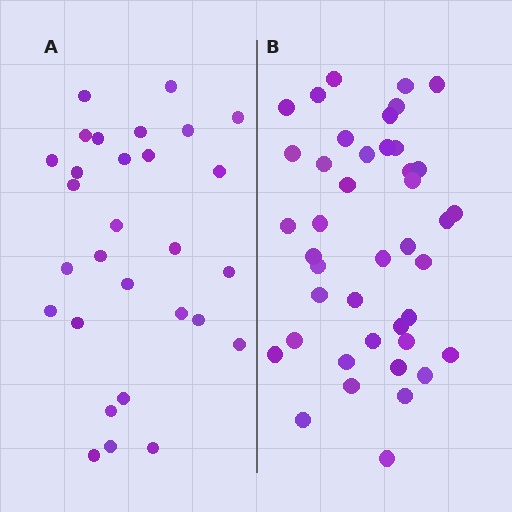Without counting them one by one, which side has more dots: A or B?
Region B (the right region) has more dots.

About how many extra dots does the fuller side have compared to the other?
Region B has approximately 15 more dots than region A.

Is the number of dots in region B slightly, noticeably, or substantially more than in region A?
Region B has noticeably more, but not dramatically so. The ratio is roughly 1.4 to 1.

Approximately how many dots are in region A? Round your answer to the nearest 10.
About 30 dots. (The exact count is 29, which rounds to 30.)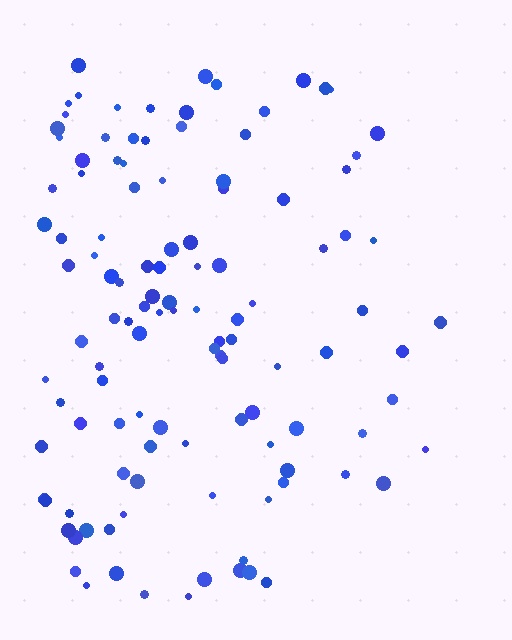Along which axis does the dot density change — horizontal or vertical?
Horizontal.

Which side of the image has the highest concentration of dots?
The left.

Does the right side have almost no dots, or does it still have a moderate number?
Still a moderate number, just noticeably fewer than the left.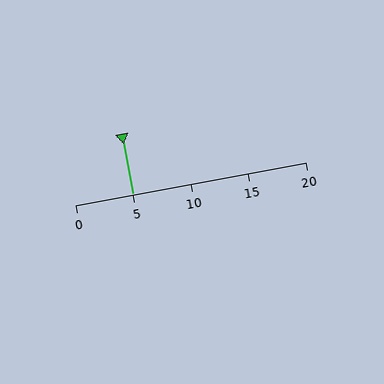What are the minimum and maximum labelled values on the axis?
The axis runs from 0 to 20.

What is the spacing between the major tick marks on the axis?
The major ticks are spaced 5 apart.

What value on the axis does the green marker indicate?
The marker indicates approximately 5.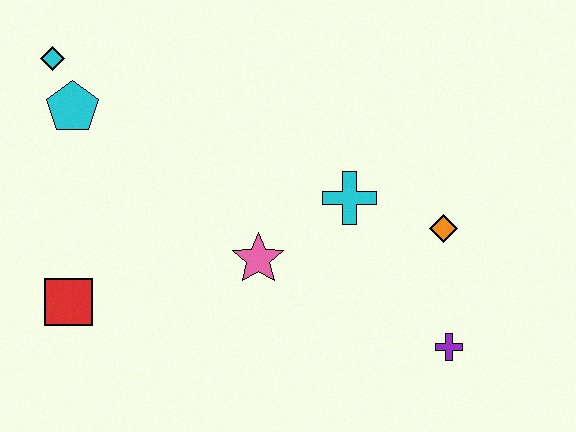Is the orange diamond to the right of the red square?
Yes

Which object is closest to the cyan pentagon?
The cyan diamond is closest to the cyan pentagon.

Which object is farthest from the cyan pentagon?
The purple cross is farthest from the cyan pentagon.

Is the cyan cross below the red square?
No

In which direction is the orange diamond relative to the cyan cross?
The orange diamond is to the right of the cyan cross.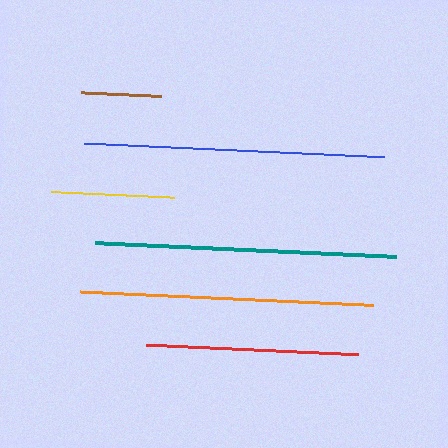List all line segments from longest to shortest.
From longest to shortest: teal, blue, orange, red, yellow, brown.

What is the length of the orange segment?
The orange segment is approximately 295 pixels long.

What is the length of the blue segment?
The blue segment is approximately 300 pixels long.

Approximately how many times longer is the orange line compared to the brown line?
The orange line is approximately 3.7 times the length of the brown line.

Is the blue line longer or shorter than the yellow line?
The blue line is longer than the yellow line.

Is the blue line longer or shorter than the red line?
The blue line is longer than the red line.